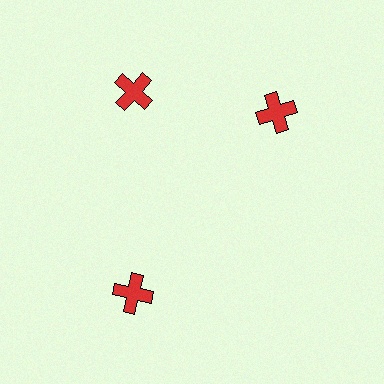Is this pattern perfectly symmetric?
No. The 3 red crosses are arranged in a ring, but one element near the 3 o'clock position is rotated out of alignment along the ring, breaking the 3-fold rotational symmetry.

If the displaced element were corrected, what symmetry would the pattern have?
It would have 3-fold rotational symmetry — the pattern would map onto itself every 120 degrees.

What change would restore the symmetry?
The symmetry would be restored by rotating it back into even spacing with its neighbors so that all 3 crosses sit at equal angles and equal distance from the center.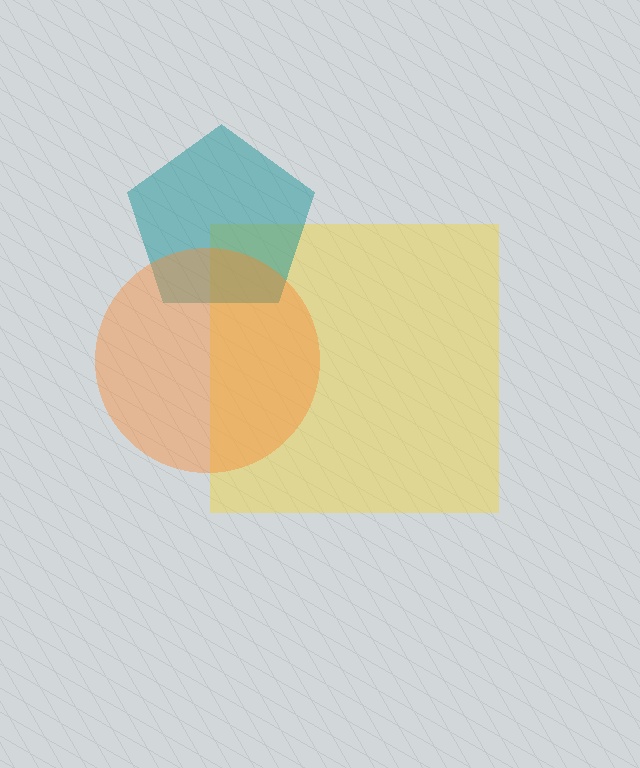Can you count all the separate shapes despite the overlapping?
Yes, there are 3 separate shapes.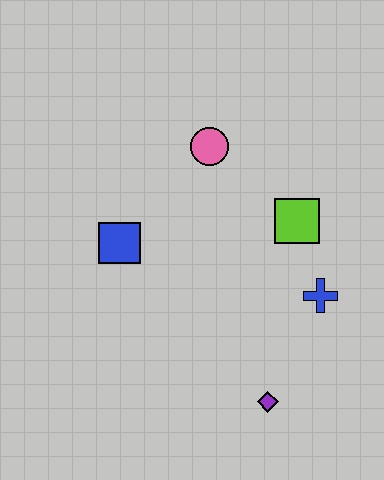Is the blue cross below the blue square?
Yes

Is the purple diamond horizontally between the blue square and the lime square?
Yes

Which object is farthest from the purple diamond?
The pink circle is farthest from the purple diamond.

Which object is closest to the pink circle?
The lime square is closest to the pink circle.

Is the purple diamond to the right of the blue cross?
No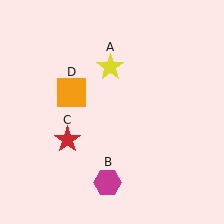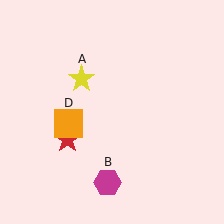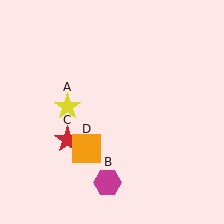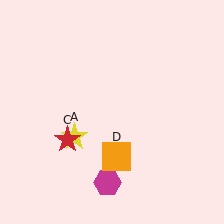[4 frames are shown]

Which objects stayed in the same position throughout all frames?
Magenta hexagon (object B) and red star (object C) remained stationary.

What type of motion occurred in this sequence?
The yellow star (object A), orange square (object D) rotated counterclockwise around the center of the scene.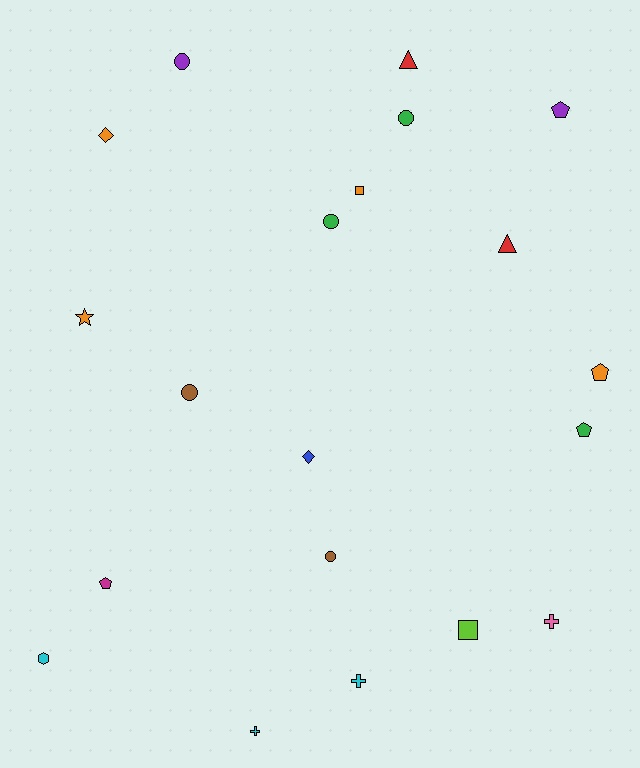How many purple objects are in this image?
There are 2 purple objects.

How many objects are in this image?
There are 20 objects.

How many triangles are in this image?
There are 2 triangles.